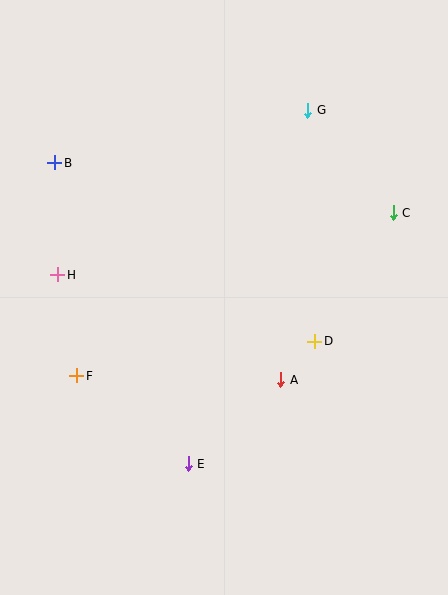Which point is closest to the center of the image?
Point A at (281, 380) is closest to the center.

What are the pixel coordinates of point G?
Point G is at (308, 110).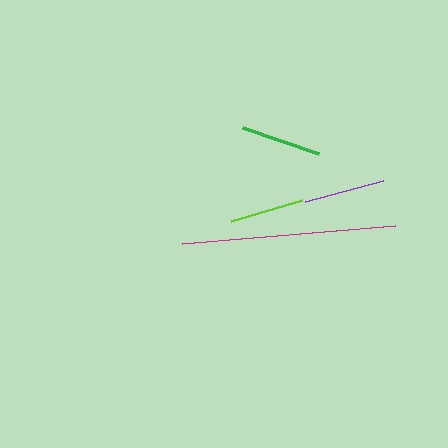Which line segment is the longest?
The magenta line is the longest at approximately 214 pixels.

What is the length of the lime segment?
The lime segment is approximately 74 pixels long.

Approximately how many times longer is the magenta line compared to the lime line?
The magenta line is approximately 2.9 times the length of the lime line.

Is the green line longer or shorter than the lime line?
The green line is longer than the lime line.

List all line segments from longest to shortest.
From longest to shortest: magenta, purple, green, lime.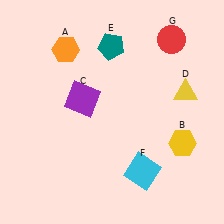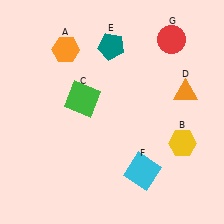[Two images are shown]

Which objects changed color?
C changed from purple to green. D changed from yellow to orange.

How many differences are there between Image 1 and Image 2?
There are 2 differences between the two images.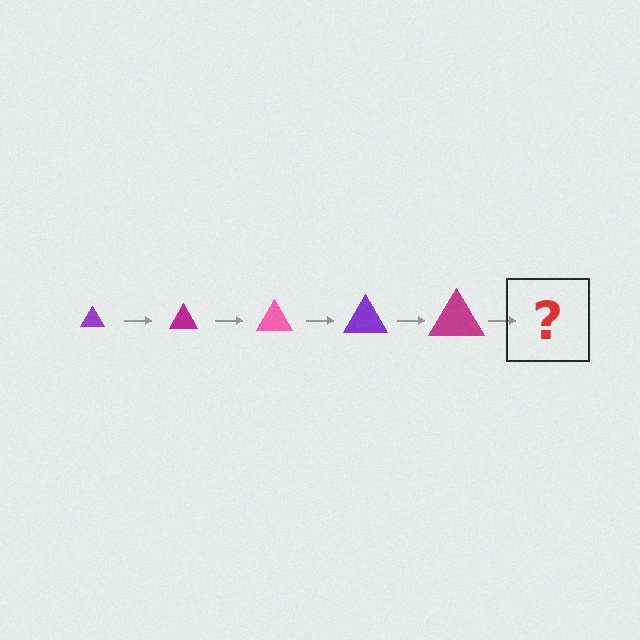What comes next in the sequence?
The next element should be a pink triangle, larger than the previous one.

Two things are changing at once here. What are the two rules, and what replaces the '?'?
The two rules are that the triangle grows larger each step and the color cycles through purple, magenta, and pink. The '?' should be a pink triangle, larger than the previous one.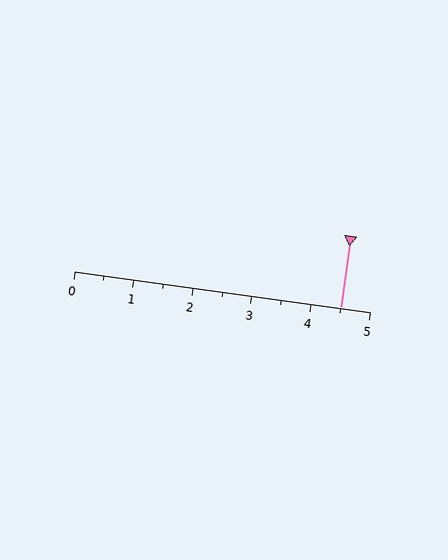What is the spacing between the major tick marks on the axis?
The major ticks are spaced 1 apart.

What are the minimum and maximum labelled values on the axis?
The axis runs from 0 to 5.